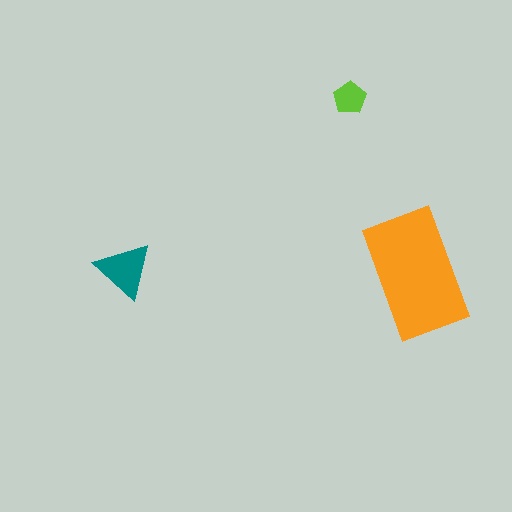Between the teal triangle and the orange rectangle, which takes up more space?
The orange rectangle.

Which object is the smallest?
The lime pentagon.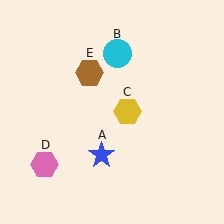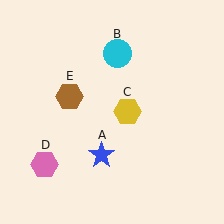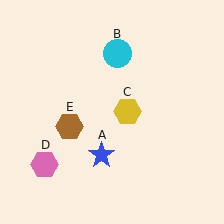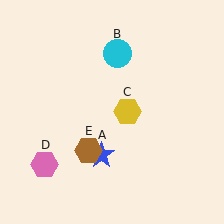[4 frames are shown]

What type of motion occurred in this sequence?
The brown hexagon (object E) rotated counterclockwise around the center of the scene.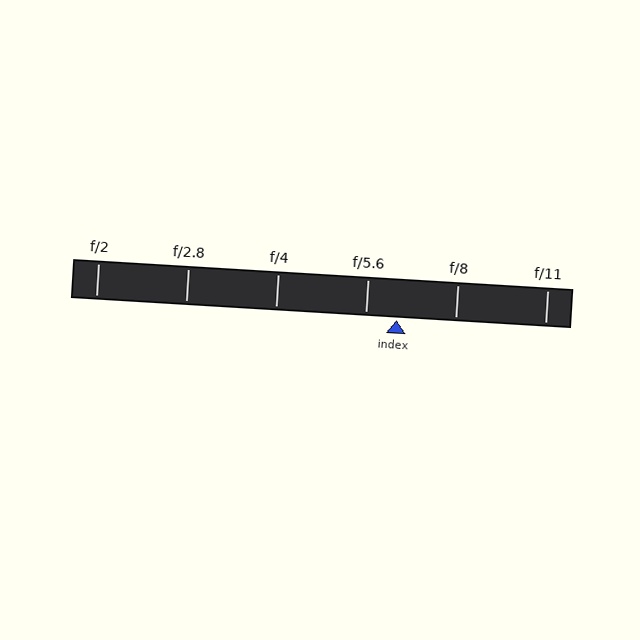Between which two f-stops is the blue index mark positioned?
The index mark is between f/5.6 and f/8.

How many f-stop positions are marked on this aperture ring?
There are 6 f-stop positions marked.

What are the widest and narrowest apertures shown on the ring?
The widest aperture shown is f/2 and the narrowest is f/11.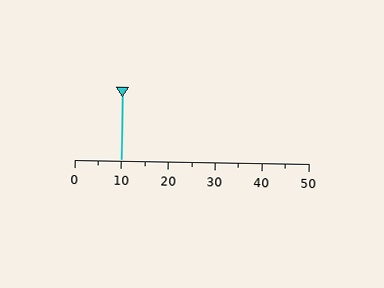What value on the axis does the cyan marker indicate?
The marker indicates approximately 10.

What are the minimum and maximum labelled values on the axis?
The axis runs from 0 to 50.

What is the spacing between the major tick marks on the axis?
The major ticks are spaced 10 apart.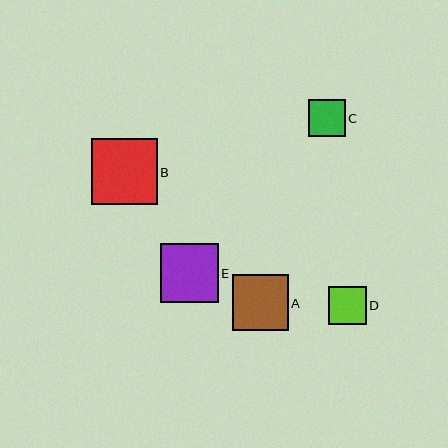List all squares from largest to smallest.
From largest to smallest: B, E, A, D, C.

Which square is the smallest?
Square C is the smallest with a size of approximately 37 pixels.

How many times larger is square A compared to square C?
Square A is approximately 1.5 times the size of square C.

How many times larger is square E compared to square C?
Square E is approximately 1.6 times the size of square C.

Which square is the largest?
Square B is the largest with a size of approximately 66 pixels.